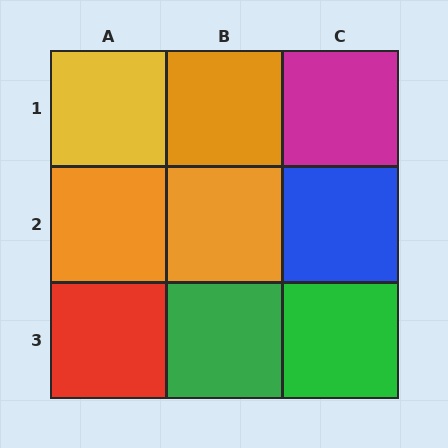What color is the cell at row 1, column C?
Magenta.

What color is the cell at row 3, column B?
Green.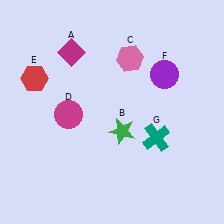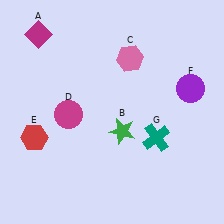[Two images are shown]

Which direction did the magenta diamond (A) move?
The magenta diamond (A) moved left.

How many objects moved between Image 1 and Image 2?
3 objects moved between the two images.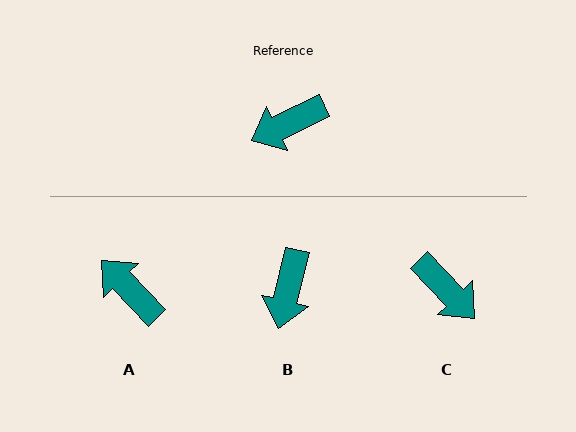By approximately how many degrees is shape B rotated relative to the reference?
Approximately 51 degrees counter-clockwise.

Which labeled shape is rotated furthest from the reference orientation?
C, about 109 degrees away.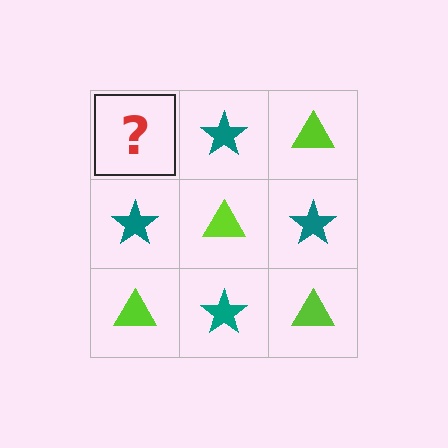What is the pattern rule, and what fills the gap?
The rule is that it alternates lime triangle and teal star in a checkerboard pattern. The gap should be filled with a lime triangle.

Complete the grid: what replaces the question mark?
The question mark should be replaced with a lime triangle.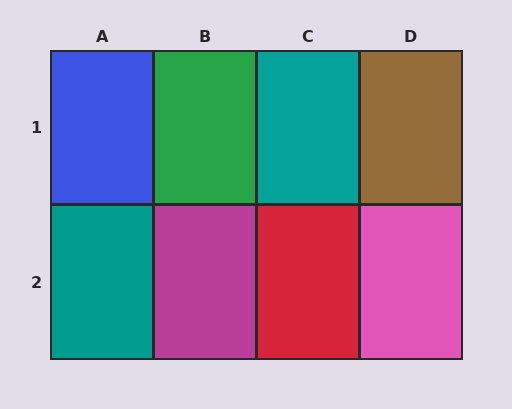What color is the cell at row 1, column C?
Teal.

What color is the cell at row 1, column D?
Brown.